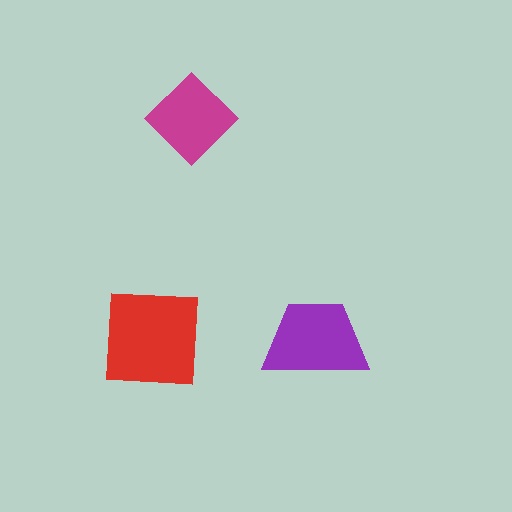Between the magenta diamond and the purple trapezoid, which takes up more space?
The purple trapezoid.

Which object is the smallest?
The magenta diamond.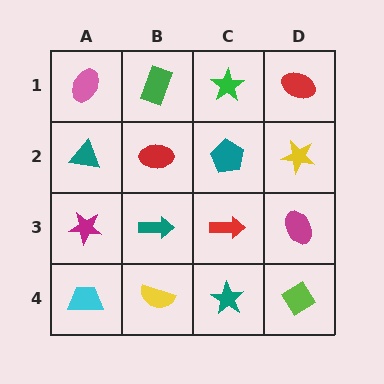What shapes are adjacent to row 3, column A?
A teal triangle (row 2, column A), a cyan trapezoid (row 4, column A), a teal arrow (row 3, column B).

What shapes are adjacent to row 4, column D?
A magenta ellipse (row 3, column D), a teal star (row 4, column C).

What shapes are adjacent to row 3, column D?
A yellow star (row 2, column D), a lime diamond (row 4, column D), a red arrow (row 3, column C).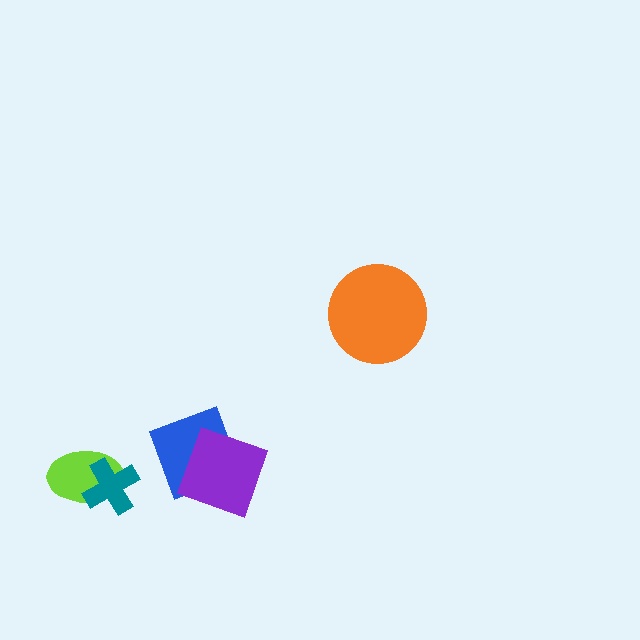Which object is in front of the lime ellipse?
The teal cross is in front of the lime ellipse.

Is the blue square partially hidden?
Yes, it is partially covered by another shape.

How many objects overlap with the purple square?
1 object overlaps with the purple square.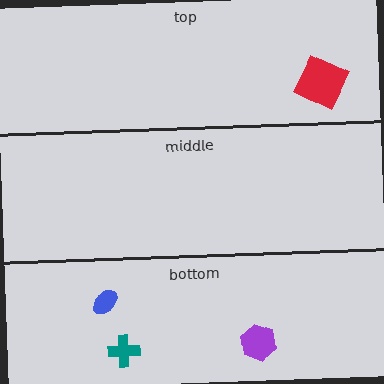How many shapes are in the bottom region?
3.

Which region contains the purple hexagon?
The bottom region.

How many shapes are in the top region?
1.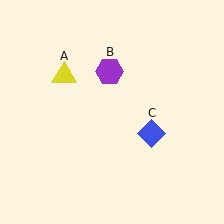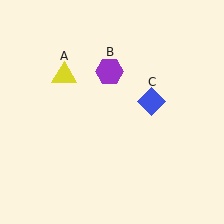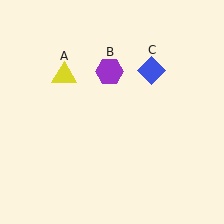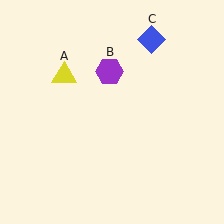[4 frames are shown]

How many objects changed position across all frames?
1 object changed position: blue diamond (object C).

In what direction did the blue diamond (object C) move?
The blue diamond (object C) moved up.